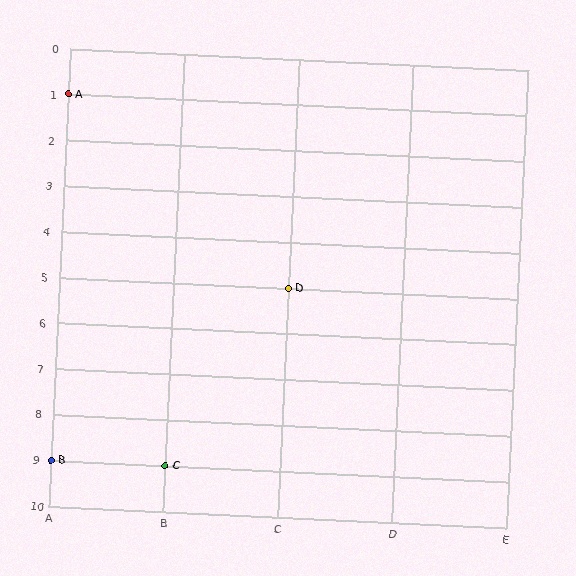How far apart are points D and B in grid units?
Points D and B are 2 columns and 4 rows apart (about 4.5 grid units diagonally).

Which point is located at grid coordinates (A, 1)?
Point A is at (A, 1).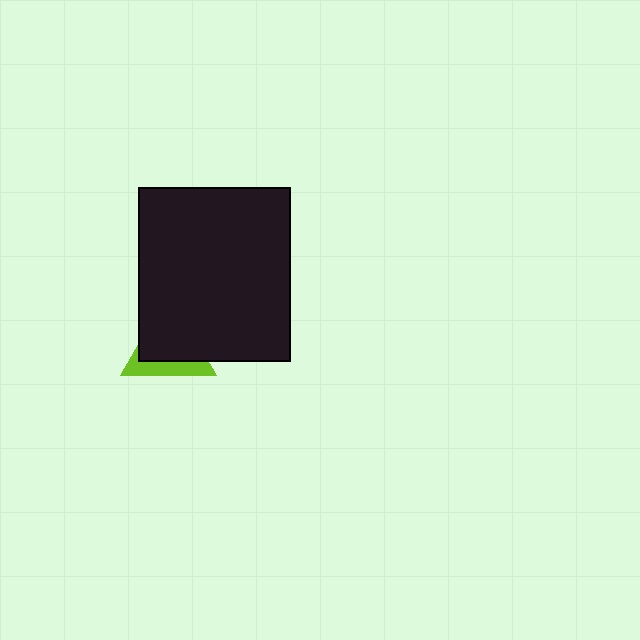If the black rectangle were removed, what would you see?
You would see the complete lime triangle.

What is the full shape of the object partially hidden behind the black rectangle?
The partially hidden object is a lime triangle.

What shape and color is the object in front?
The object in front is a black rectangle.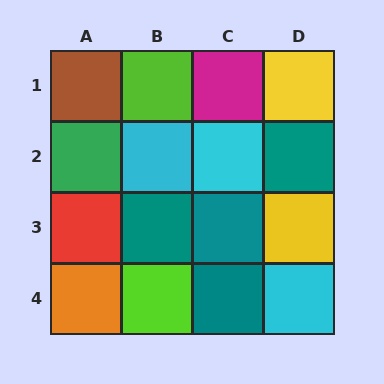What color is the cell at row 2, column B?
Cyan.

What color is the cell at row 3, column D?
Yellow.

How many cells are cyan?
3 cells are cyan.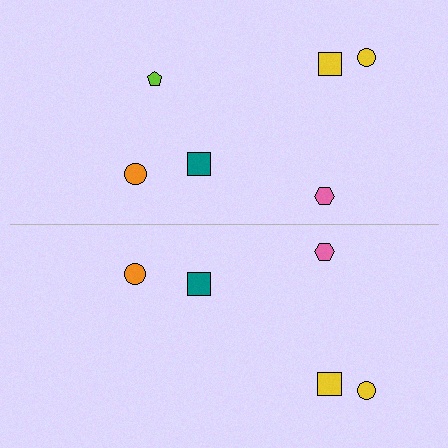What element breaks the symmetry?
A lime pentagon is missing from the bottom side.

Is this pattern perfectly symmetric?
No, the pattern is not perfectly symmetric. A lime pentagon is missing from the bottom side.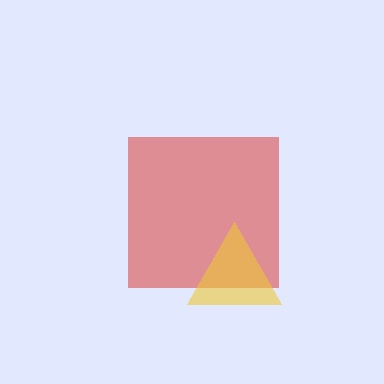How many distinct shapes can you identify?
There are 2 distinct shapes: a red square, a yellow triangle.